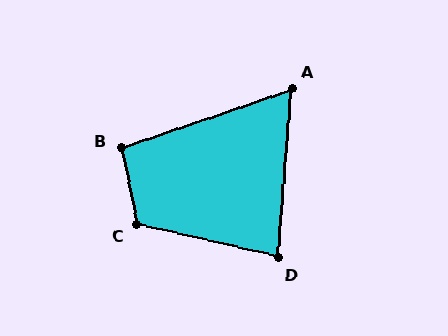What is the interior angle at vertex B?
Approximately 98 degrees (obtuse).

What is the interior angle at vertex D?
Approximately 82 degrees (acute).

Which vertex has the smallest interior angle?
A, at approximately 67 degrees.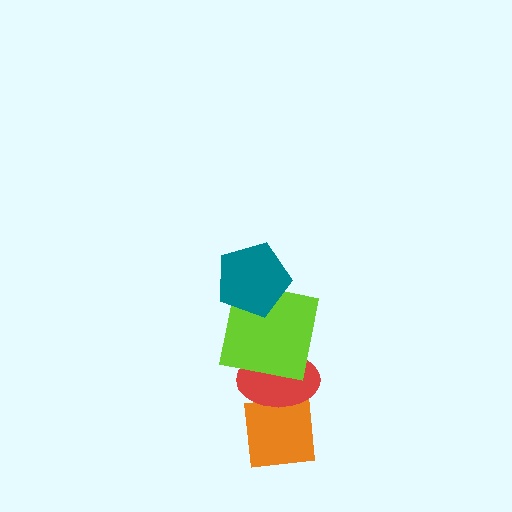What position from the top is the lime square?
The lime square is 2nd from the top.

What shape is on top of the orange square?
The red ellipse is on top of the orange square.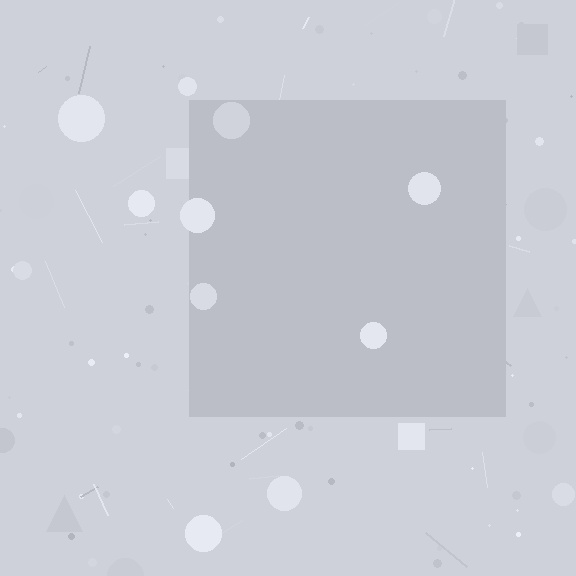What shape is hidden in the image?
A square is hidden in the image.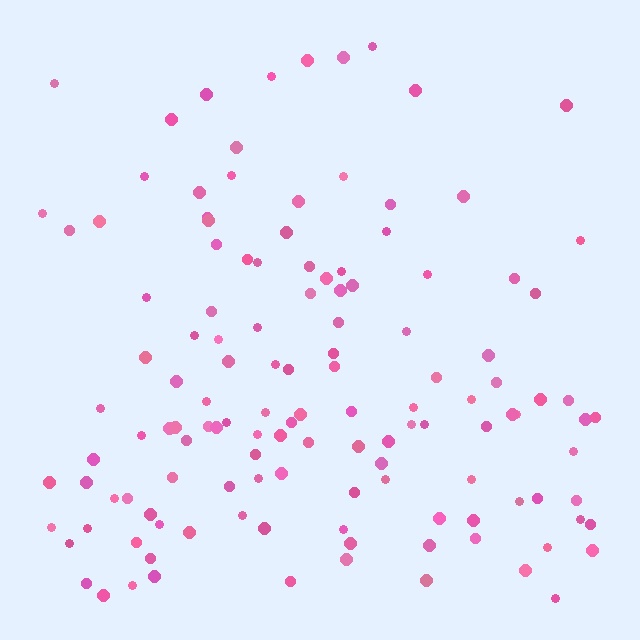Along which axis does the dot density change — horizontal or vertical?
Vertical.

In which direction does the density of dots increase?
From top to bottom, with the bottom side densest.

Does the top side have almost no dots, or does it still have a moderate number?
Still a moderate number, just noticeably fewer than the bottom.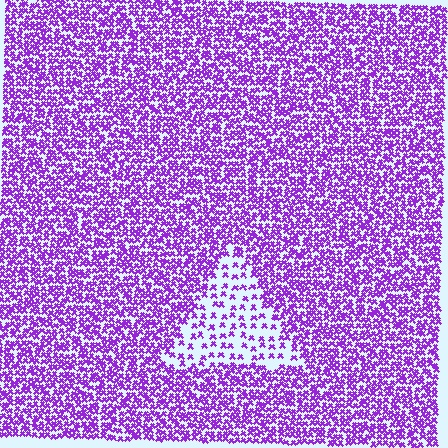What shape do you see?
I see a triangle.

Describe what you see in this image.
The image contains small purple elements arranged at two different densities. A triangle-shaped region is visible where the elements are less densely packed than the surrounding area.